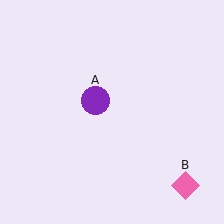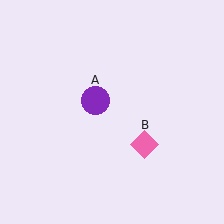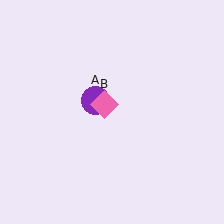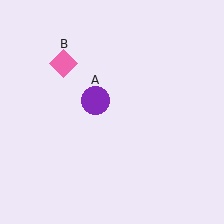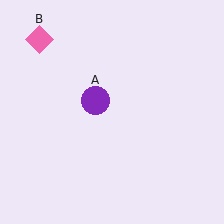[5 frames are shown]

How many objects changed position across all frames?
1 object changed position: pink diamond (object B).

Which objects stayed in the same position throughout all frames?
Purple circle (object A) remained stationary.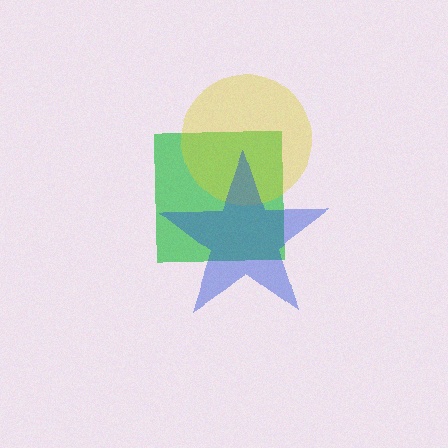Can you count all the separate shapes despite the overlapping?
Yes, there are 3 separate shapes.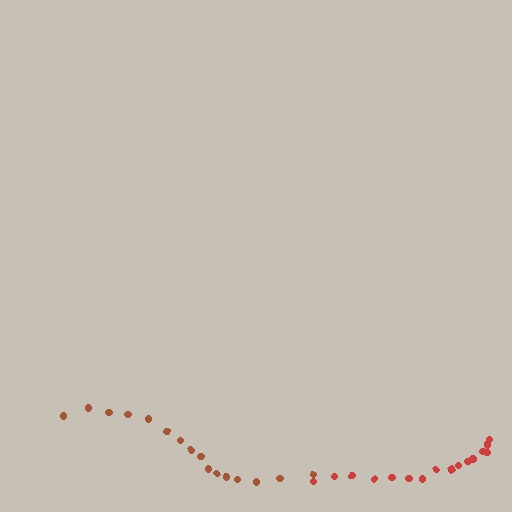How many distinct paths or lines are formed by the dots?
There are 2 distinct paths.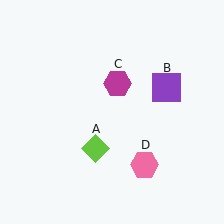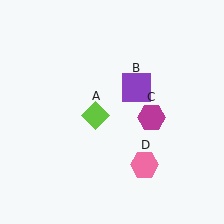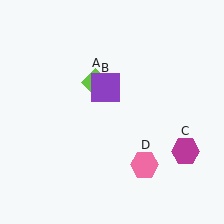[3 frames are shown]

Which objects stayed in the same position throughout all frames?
Pink hexagon (object D) remained stationary.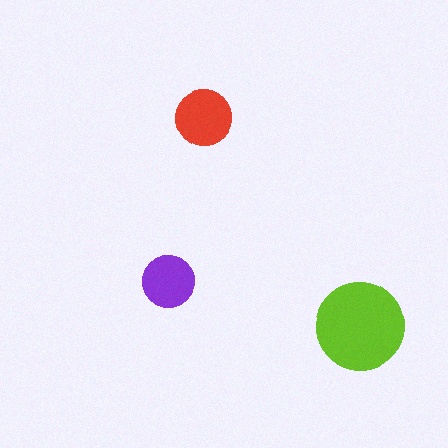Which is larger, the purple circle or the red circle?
The red one.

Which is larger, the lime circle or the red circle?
The lime one.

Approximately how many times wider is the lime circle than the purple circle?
About 1.5 times wider.